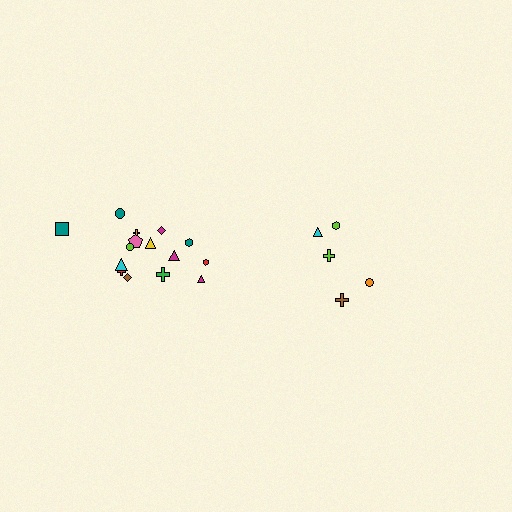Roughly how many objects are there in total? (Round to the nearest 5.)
Roughly 20 objects in total.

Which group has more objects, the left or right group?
The left group.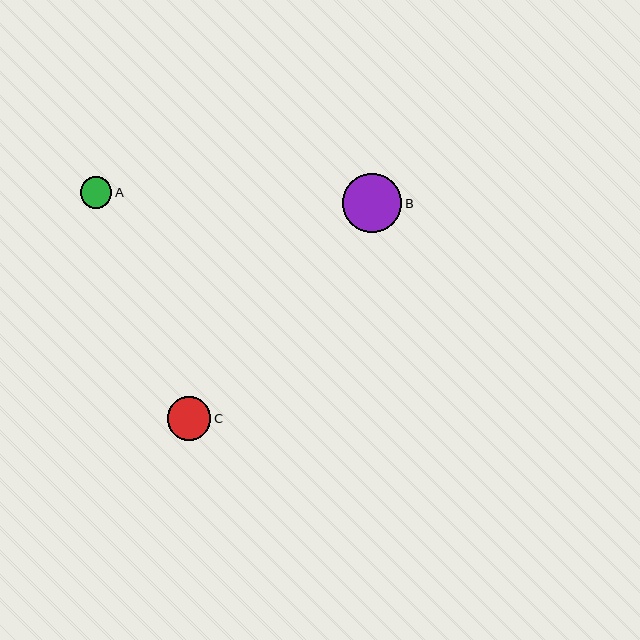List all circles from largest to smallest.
From largest to smallest: B, C, A.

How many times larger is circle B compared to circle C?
Circle B is approximately 1.4 times the size of circle C.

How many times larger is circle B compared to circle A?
Circle B is approximately 1.9 times the size of circle A.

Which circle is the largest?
Circle B is the largest with a size of approximately 60 pixels.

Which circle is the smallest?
Circle A is the smallest with a size of approximately 31 pixels.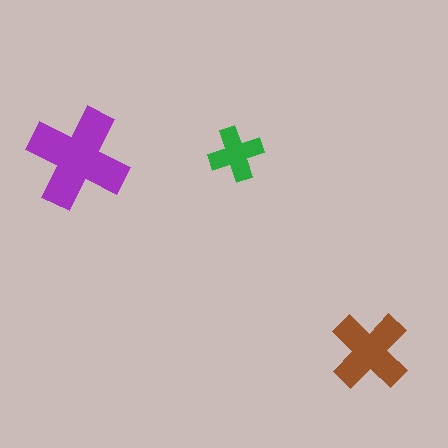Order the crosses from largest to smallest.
the purple one, the brown one, the green one.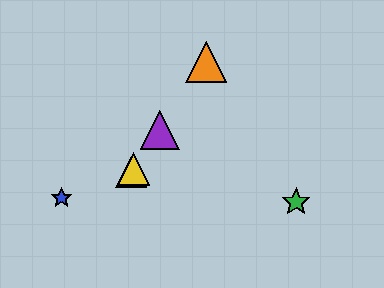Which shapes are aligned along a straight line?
The red triangle, the yellow triangle, the purple triangle, the orange triangle are aligned along a straight line.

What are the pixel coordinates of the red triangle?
The red triangle is at (131, 172).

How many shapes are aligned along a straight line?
4 shapes (the red triangle, the yellow triangle, the purple triangle, the orange triangle) are aligned along a straight line.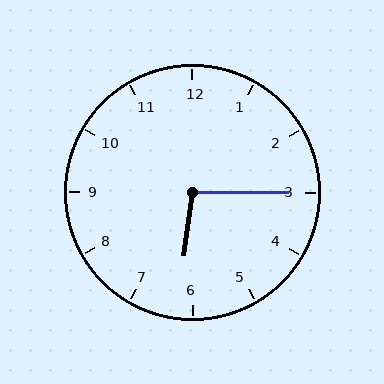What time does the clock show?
6:15.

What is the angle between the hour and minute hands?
Approximately 98 degrees.